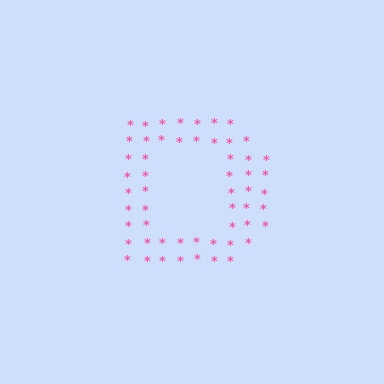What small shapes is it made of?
It is made of small asterisks.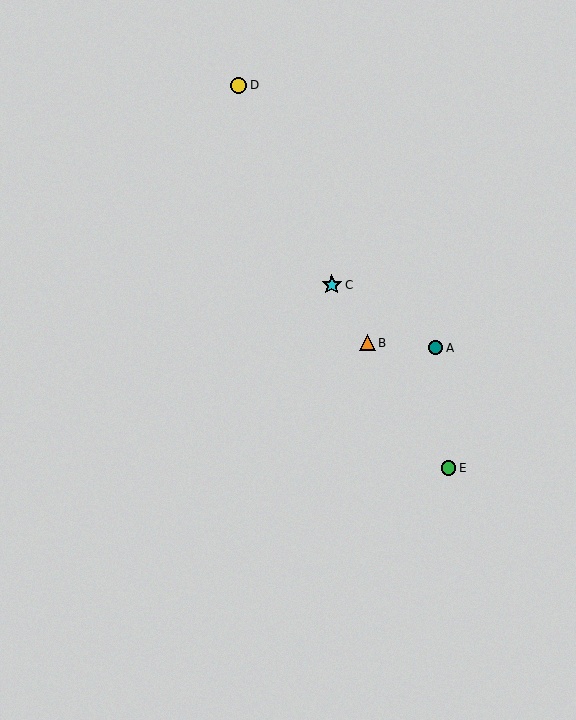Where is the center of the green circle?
The center of the green circle is at (448, 468).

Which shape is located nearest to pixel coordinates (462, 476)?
The green circle (labeled E) at (448, 468) is nearest to that location.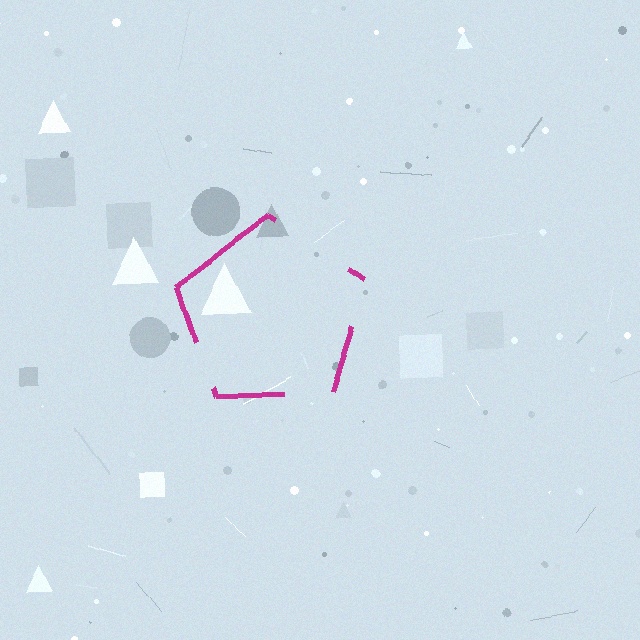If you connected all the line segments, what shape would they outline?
They would outline a pentagon.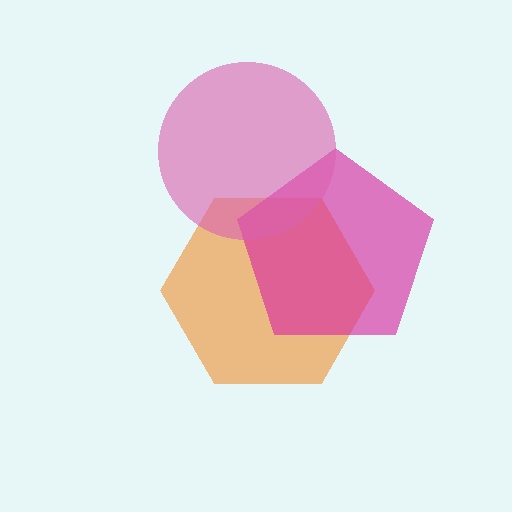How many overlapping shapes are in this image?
There are 3 overlapping shapes in the image.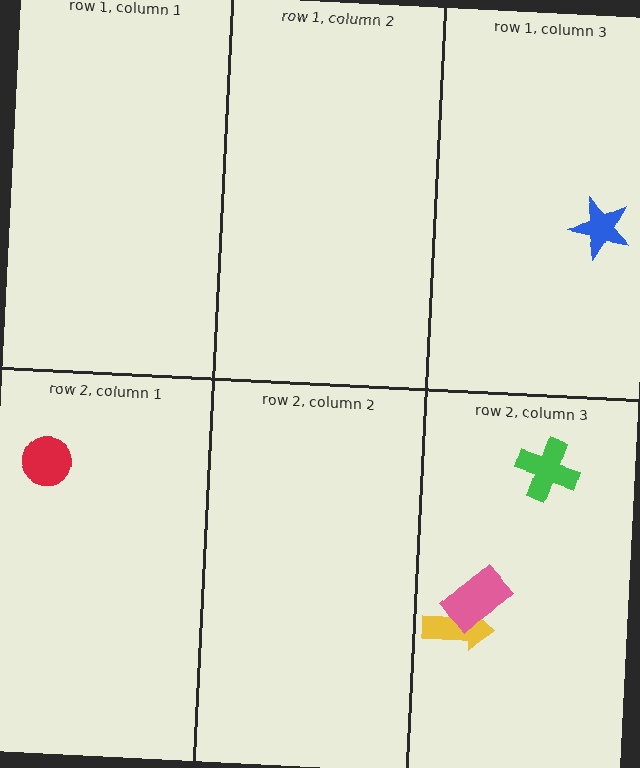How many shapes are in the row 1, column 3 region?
1.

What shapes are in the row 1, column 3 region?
The blue star.